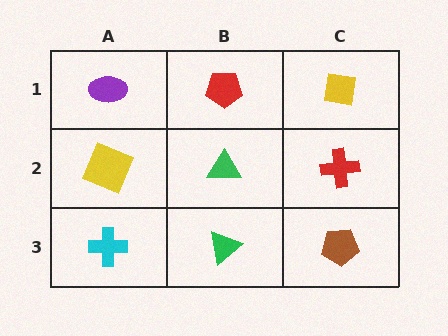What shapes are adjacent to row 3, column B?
A green triangle (row 2, column B), a cyan cross (row 3, column A), a brown pentagon (row 3, column C).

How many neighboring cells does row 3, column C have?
2.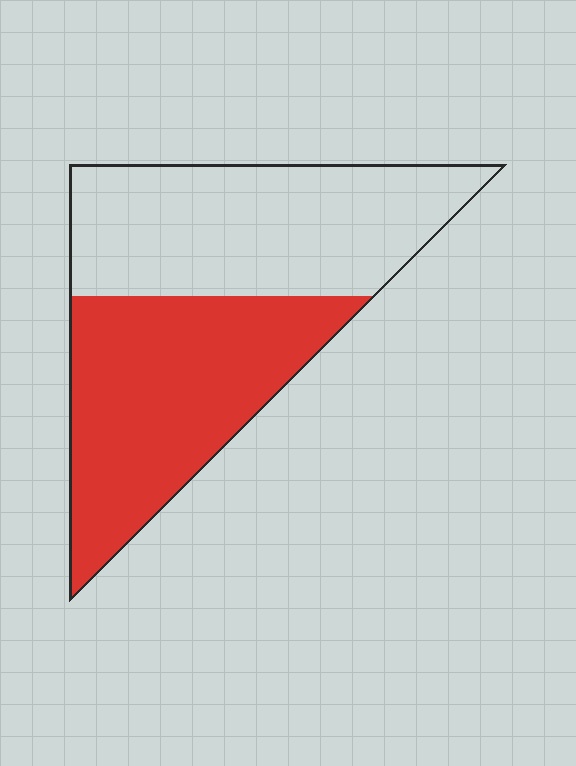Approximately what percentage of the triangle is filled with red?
Approximately 50%.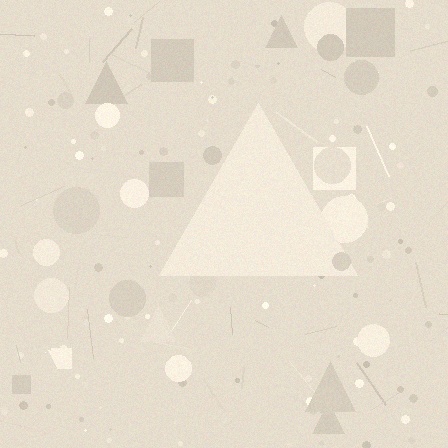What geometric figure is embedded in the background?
A triangle is embedded in the background.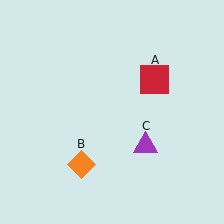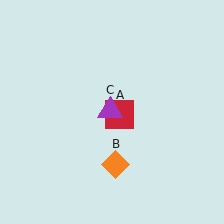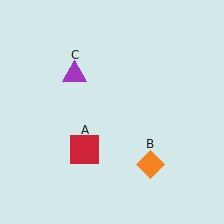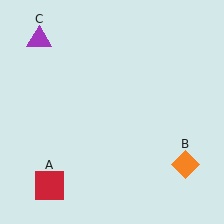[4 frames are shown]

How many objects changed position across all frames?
3 objects changed position: red square (object A), orange diamond (object B), purple triangle (object C).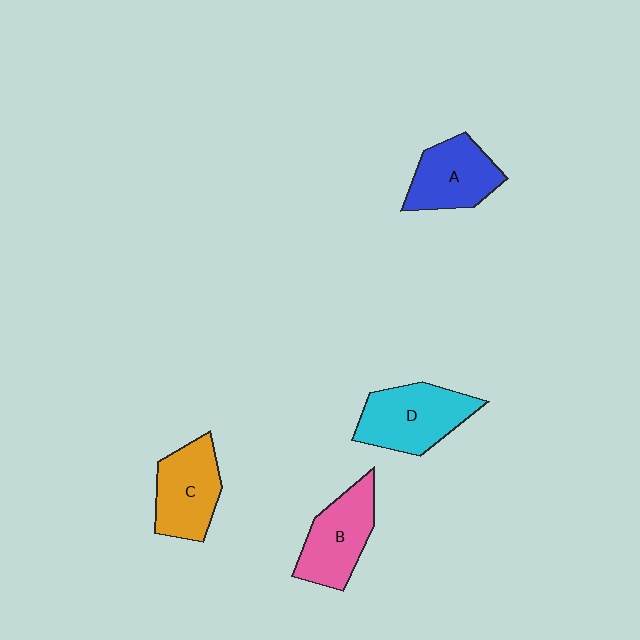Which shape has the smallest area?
Shape A (blue).